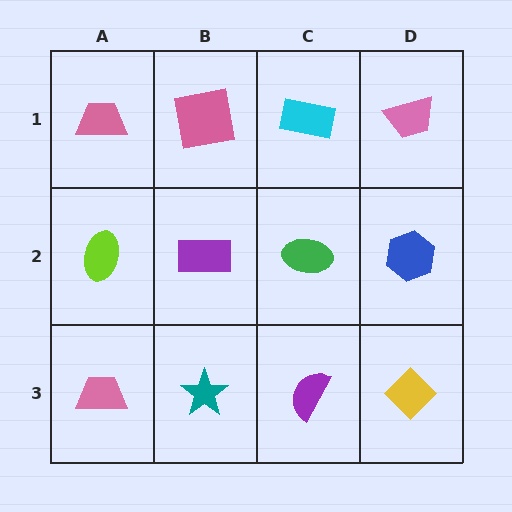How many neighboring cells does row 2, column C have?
4.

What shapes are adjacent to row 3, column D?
A blue hexagon (row 2, column D), a purple semicircle (row 3, column C).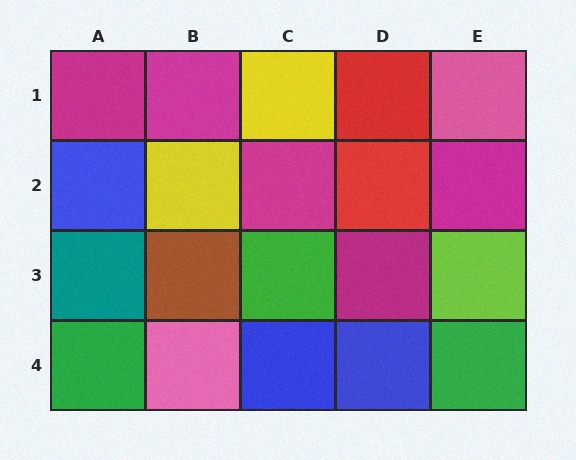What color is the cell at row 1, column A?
Magenta.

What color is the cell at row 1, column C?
Yellow.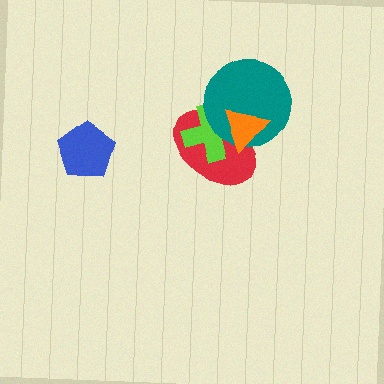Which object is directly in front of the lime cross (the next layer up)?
The teal circle is directly in front of the lime cross.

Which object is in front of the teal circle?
The orange triangle is in front of the teal circle.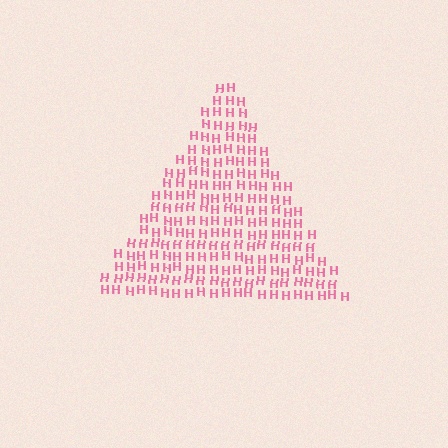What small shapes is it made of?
It is made of small letter H's.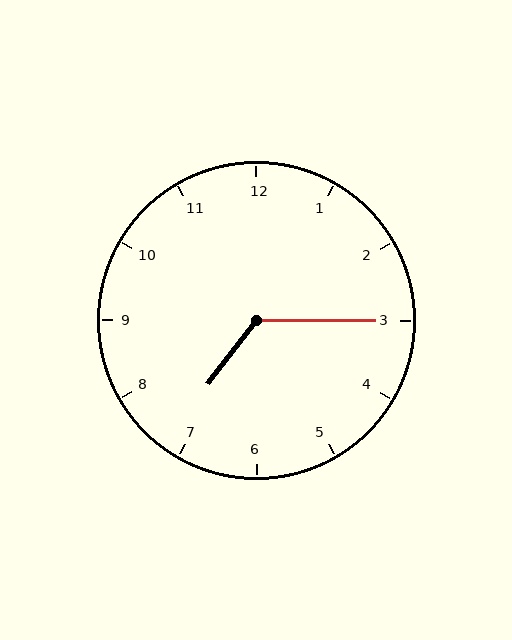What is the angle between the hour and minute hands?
Approximately 128 degrees.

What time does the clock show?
7:15.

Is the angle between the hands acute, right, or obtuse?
It is obtuse.